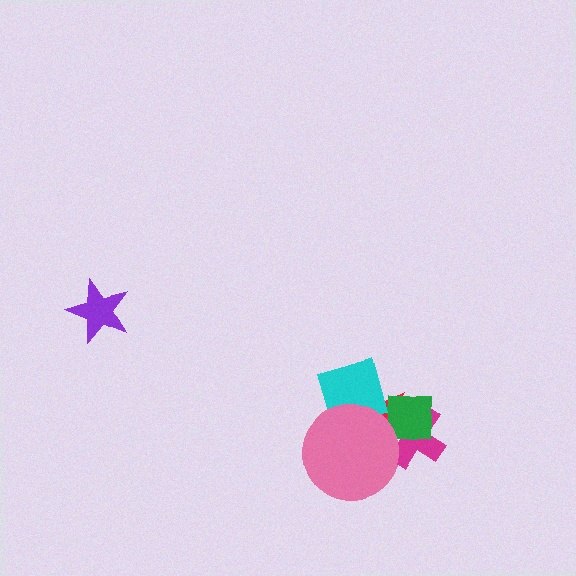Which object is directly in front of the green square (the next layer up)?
The cyan diamond is directly in front of the green square.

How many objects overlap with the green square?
4 objects overlap with the green square.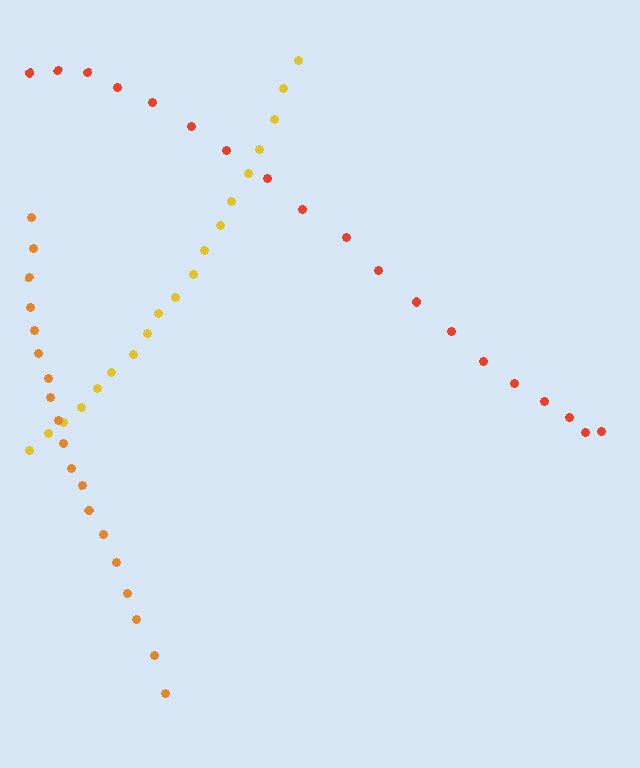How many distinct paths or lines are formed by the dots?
There are 3 distinct paths.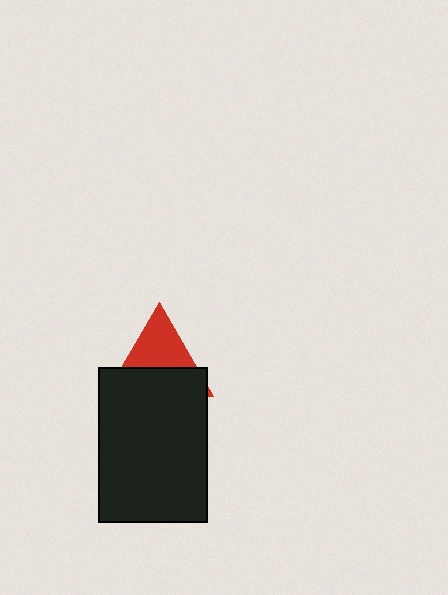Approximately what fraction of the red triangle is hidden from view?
Roughly 52% of the red triangle is hidden behind the black rectangle.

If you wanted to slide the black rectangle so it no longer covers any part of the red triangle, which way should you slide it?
Slide it down — that is the most direct way to separate the two shapes.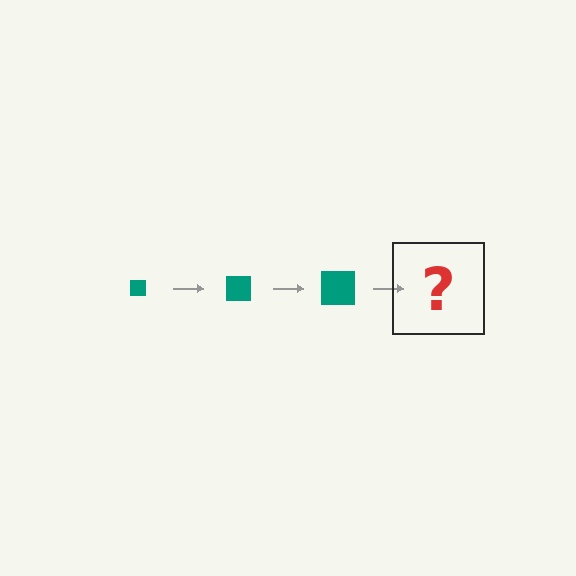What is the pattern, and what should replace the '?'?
The pattern is that the square gets progressively larger each step. The '?' should be a teal square, larger than the previous one.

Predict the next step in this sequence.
The next step is a teal square, larger than the previous one.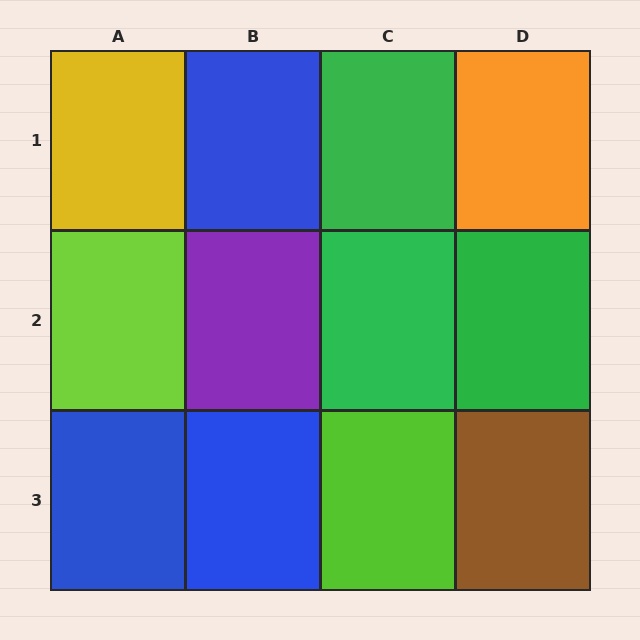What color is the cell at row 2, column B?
Purple.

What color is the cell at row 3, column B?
Blue.